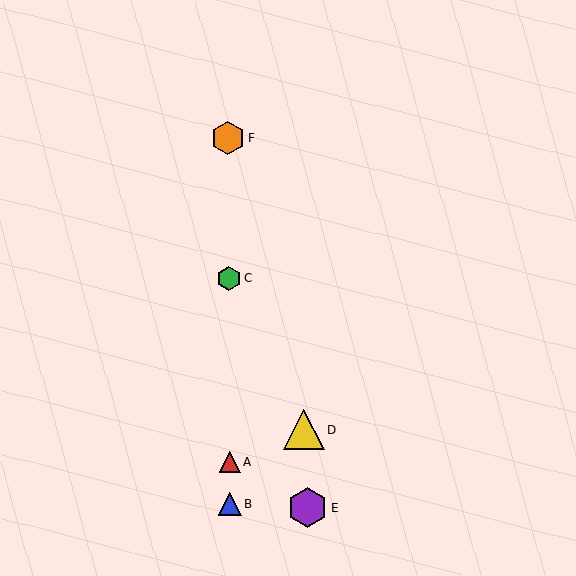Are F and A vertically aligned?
Yes, both are at x≈228.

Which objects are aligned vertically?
Objects A, B, C, F are aligned vertically.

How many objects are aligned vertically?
4 objects (A, B, C, F) are aligned vertically.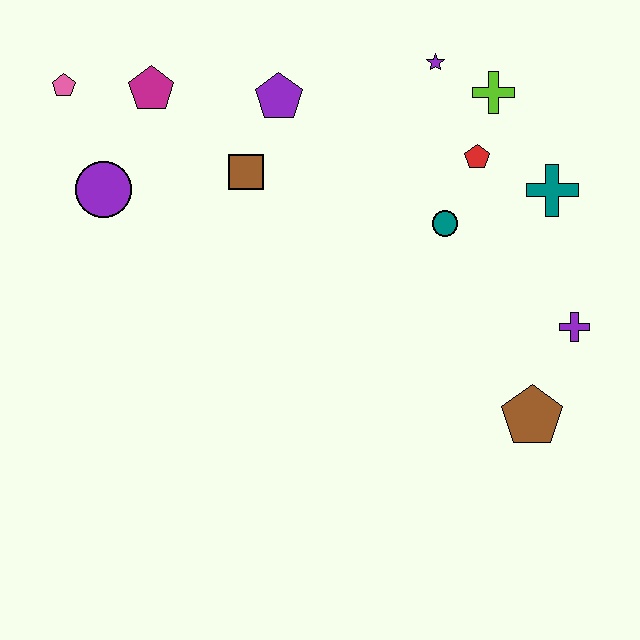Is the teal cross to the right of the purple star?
Yes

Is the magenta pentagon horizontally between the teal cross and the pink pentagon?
Yes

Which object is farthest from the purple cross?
The pink pentagon is farthest from the purple cross.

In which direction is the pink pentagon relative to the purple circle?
The pink pentagon is above the purple circle.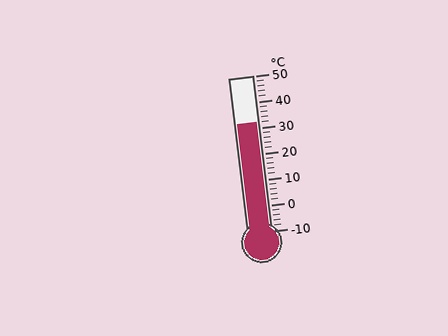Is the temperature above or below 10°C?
The temperature is above 10°C.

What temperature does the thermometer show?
The thermometer shows approximately 32°C.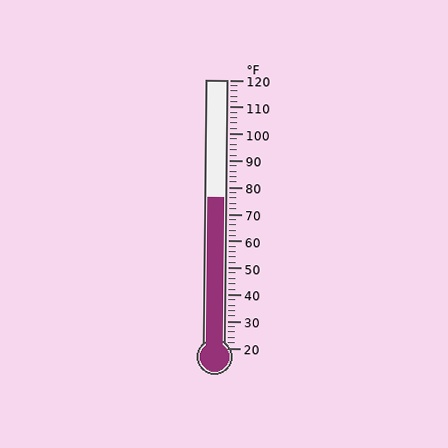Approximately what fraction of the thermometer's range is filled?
The thermometer is filled to approximately 55% of its range.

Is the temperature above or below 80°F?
The temperature is below 80°F.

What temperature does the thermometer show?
The thermometer shows approximately 76°F.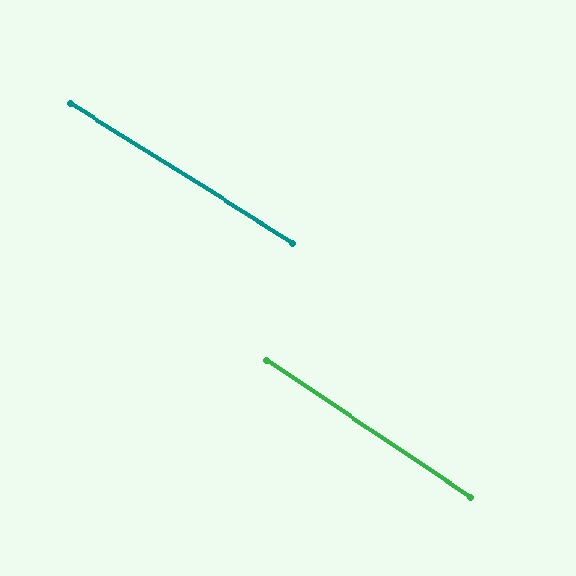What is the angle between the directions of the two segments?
Approximately 2 degrees.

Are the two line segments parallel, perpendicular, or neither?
Parallel — their directions differ by only 1.7°.